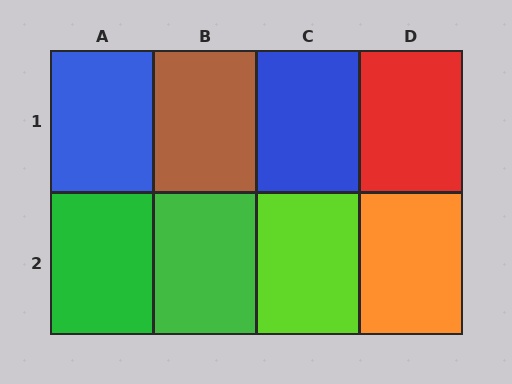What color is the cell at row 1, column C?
Blue.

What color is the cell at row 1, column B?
Brown.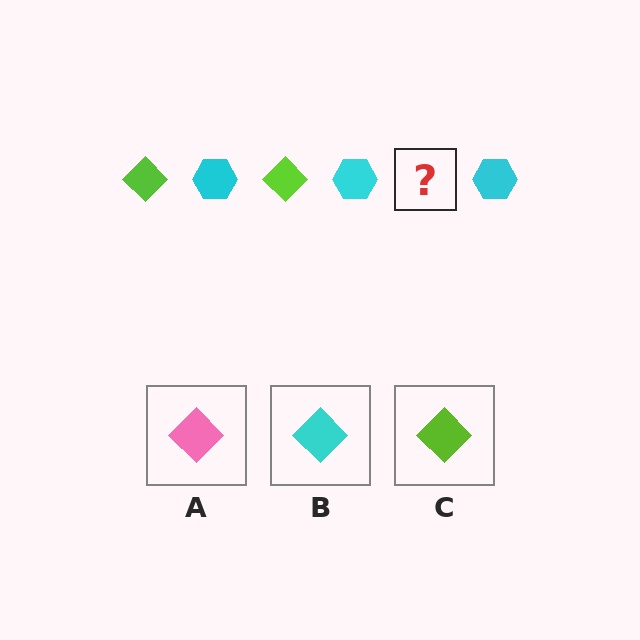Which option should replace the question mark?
Option C.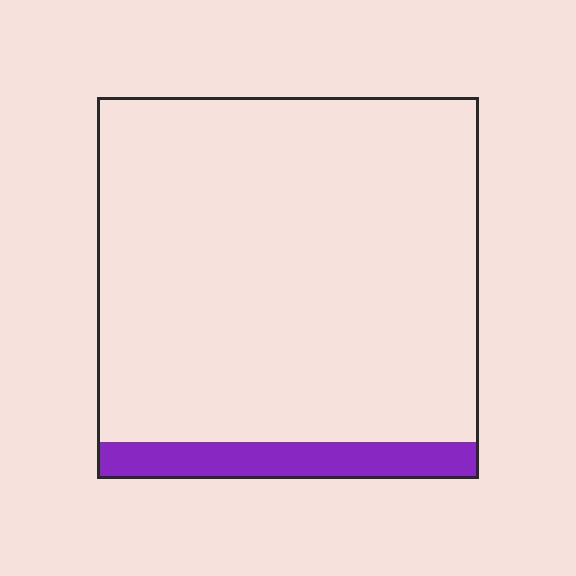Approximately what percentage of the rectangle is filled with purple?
Approximately 10%.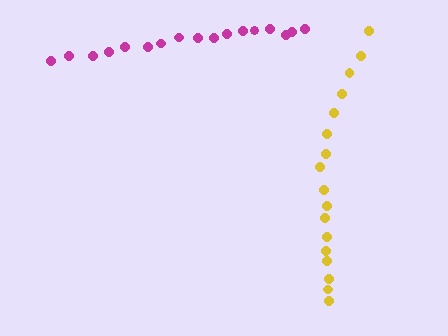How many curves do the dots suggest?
There are 2 distinct paths.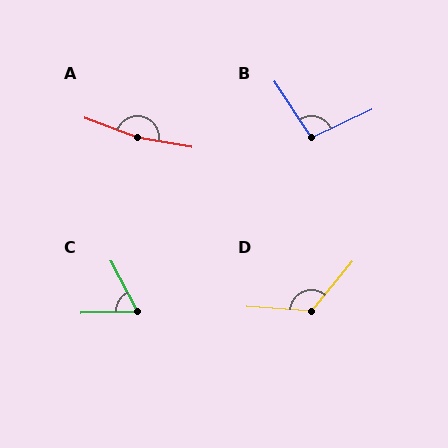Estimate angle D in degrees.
Approximately 126 degrees.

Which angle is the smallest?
C, at approximately 63 degrees.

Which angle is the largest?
A, at approximately 169 degrees.